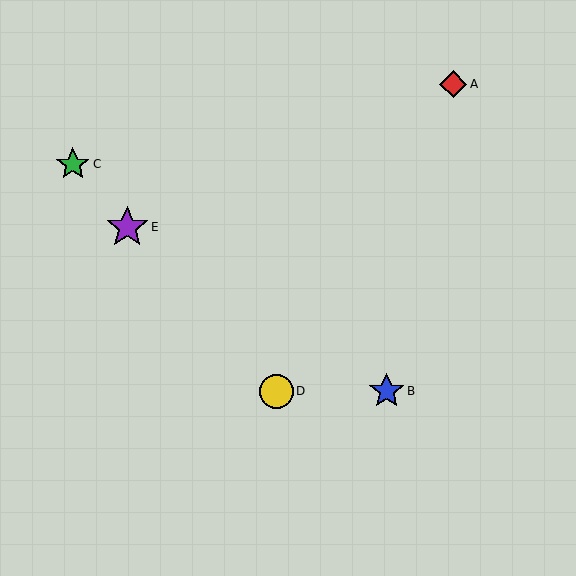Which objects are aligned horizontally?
Objects B, D are aligned horizontally.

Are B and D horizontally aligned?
Yes, both are at y≈391.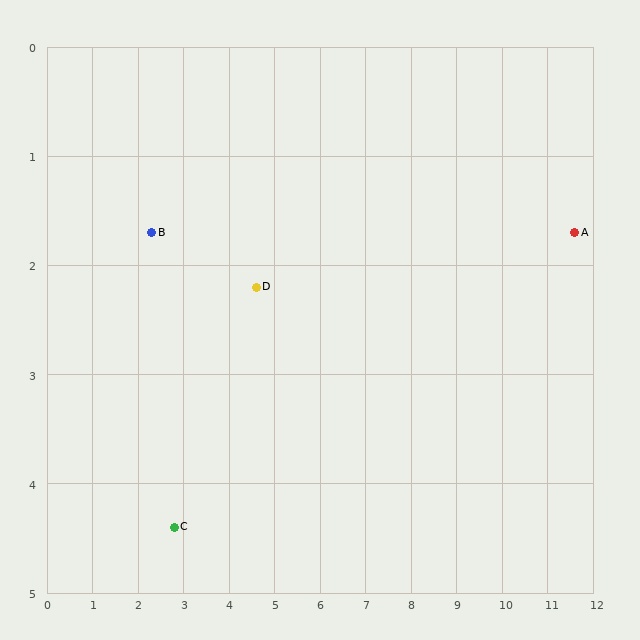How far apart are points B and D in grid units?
Points B and D are about 2.4 grid units apart.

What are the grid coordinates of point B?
Point B is at approximately (2.3, 1.7).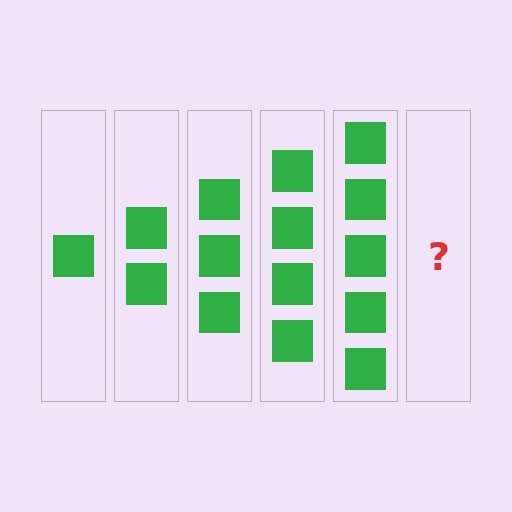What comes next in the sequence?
The next element should be 6 squares.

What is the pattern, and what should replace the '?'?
The pattern is that each step adds one more square. The '?' should be 6 squares.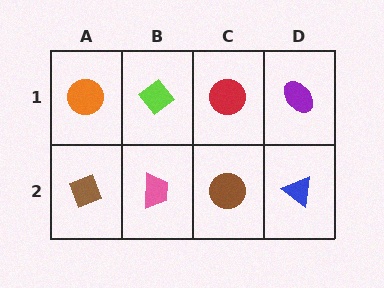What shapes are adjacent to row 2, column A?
An orange circle (row 1, column A), a pink trapezoid (row 2, column B).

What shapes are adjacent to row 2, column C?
A red circle (row 1, column C), a pink trapezoid (row 2, column B), a blue triangle (row 2, column D).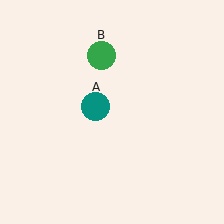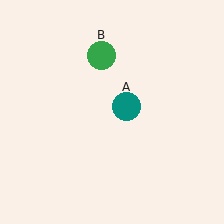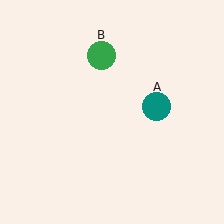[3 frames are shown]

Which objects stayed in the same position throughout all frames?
Green circle (object B) remained stationary.